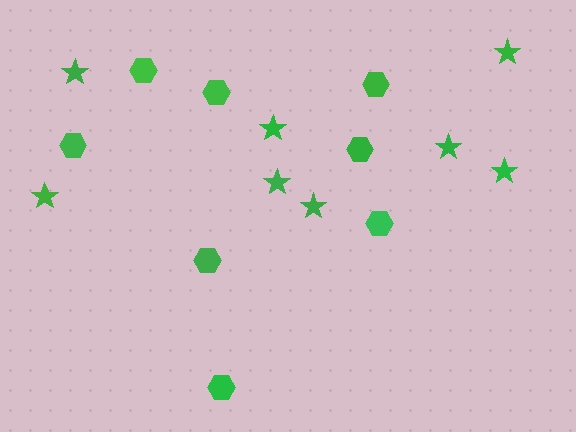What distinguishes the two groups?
There are 2 groups: one group of hexagons (8) and one group of stars (8).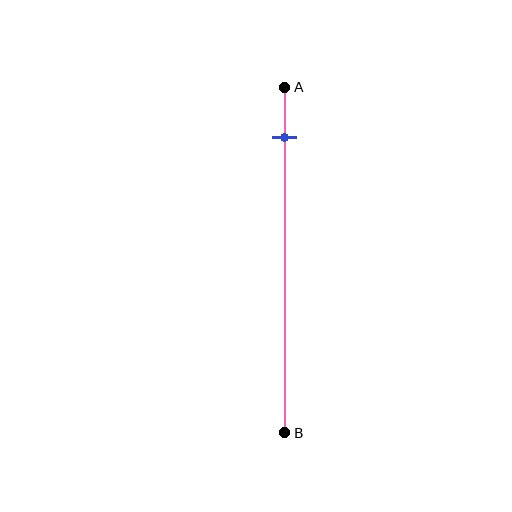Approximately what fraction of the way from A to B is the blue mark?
The blue mark is approximately 15% of the way from A to B.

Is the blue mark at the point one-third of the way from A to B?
No, the mark is at about 15% from A, not at the 33% one-third point.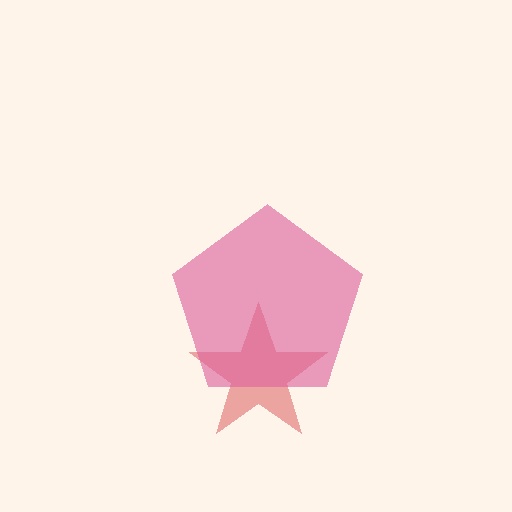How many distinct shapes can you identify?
There are 2 distinct shapes: a red star, a pink pentagon.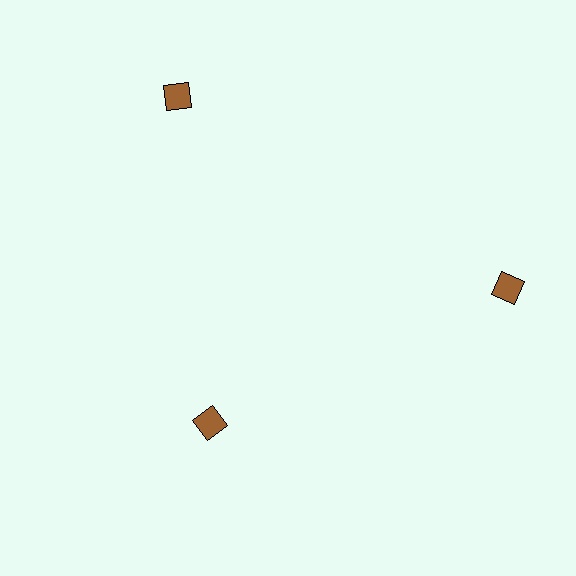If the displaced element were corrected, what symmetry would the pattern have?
It would have 3-fold rotational symmetry — the pattern would map onto itself every 120 degrees.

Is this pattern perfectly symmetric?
No. The 3 brown squares are arranged in a ring, but one element near the 7 o'clock position is pulled inward toward the center, breaking the 3-fold rotational symmetry.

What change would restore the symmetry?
The symmetry would be restored by moving it outward, back onto the ring so that all 3 squares sit at equal angles and equal distance from the center.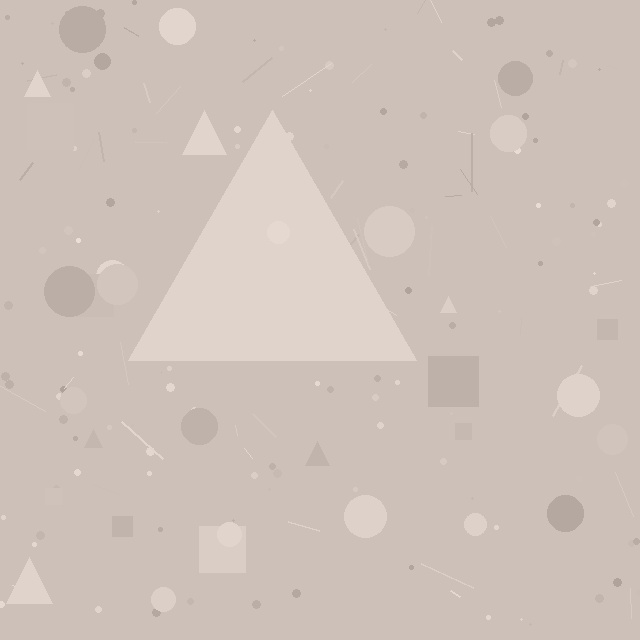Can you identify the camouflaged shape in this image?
The camouflaged shape is a triangle.